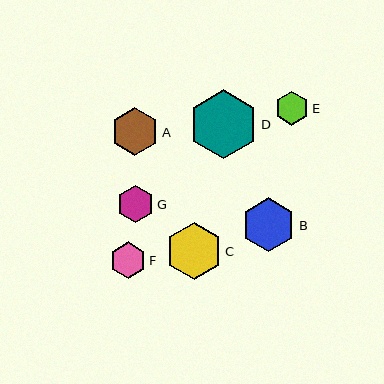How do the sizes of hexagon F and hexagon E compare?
Hexagon F and hexagon E are approximately the same size.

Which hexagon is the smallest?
Hexagon E is the smallest with a size of approximately 34 pixels.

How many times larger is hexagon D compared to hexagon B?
Hexagon D is approximately 1.3 times the size of hexagon B.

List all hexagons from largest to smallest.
From largest to smallest: D, C, B, A, G, F, E.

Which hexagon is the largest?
Hexagon D is the largest with a size of approximately 69 pixels.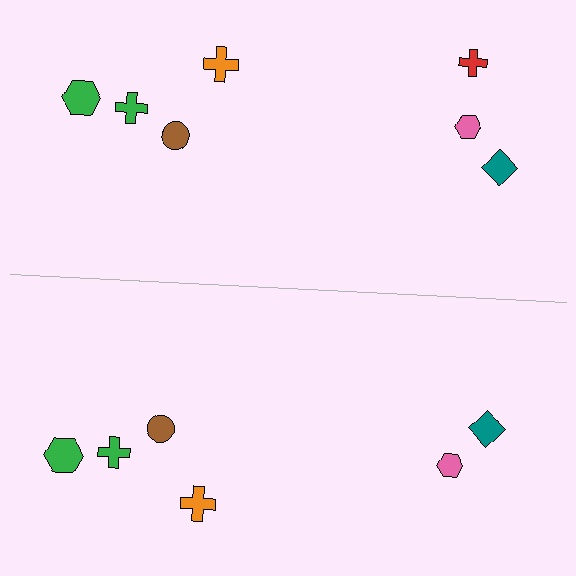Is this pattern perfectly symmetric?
No, the pattern is not perfectly symmetric. A red cross is missing from the bottom side.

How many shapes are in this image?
There are 13 shapes in this image.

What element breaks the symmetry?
A red cross is missing from the bottom side.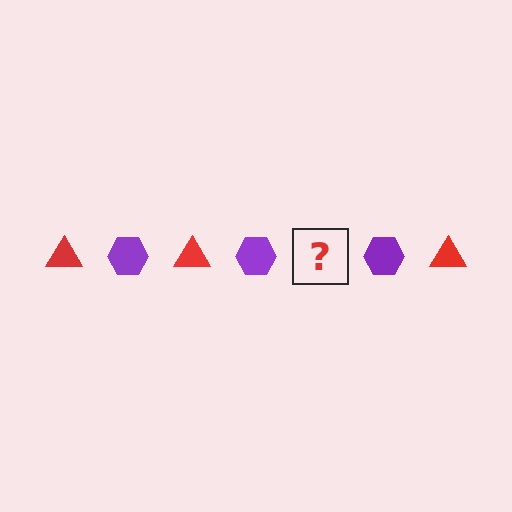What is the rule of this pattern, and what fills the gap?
The rule is that the pattern alternates between red triangle and purple hexagon. The gap should be filled with a red triangle.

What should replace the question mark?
The question mark should be replaced with a red triangle.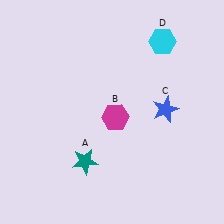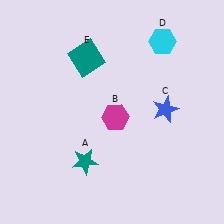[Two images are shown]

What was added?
A teal square (E) was added in Image 2.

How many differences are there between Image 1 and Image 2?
There is 1 difference between the two images.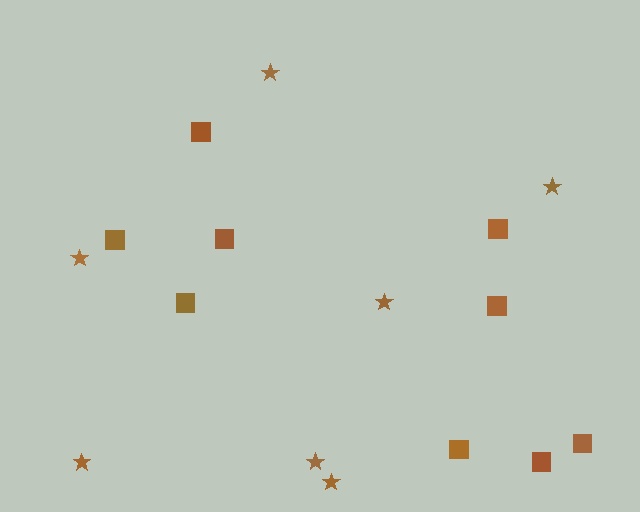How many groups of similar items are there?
There are 2 groups: one group of stars (7) and one group of squares (9).